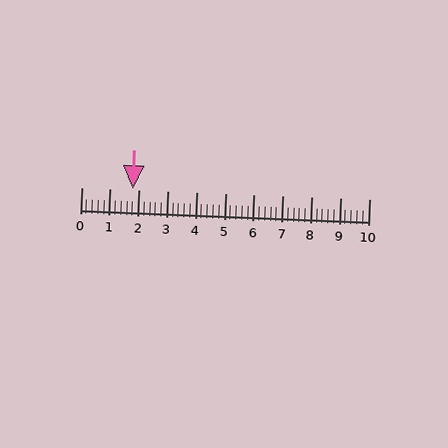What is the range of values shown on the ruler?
The ruler shows values from 0 to 10.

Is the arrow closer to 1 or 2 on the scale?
The arrow is closer to 2.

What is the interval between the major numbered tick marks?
The major tick marks are spaced 1 units apart.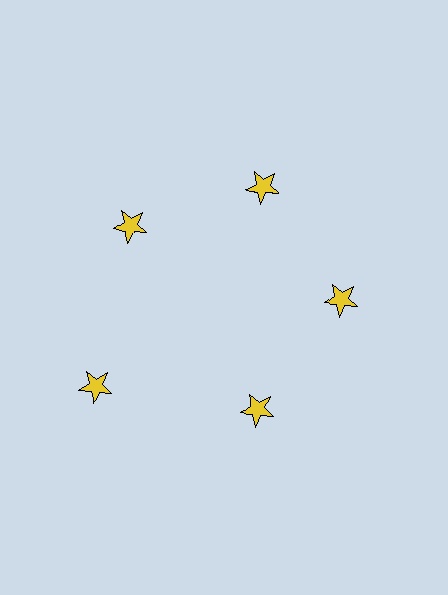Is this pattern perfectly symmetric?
No. The 5 yellow stars are arranged in a ring, but one element near the 8 o'clock position is pushed outward from the center, breaking the 5-fold rotational symmetry.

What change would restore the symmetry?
The symmetry would be restored by moving it inward, back onto the ring so that all 5 stars sit at equal angles and equal distance from the center.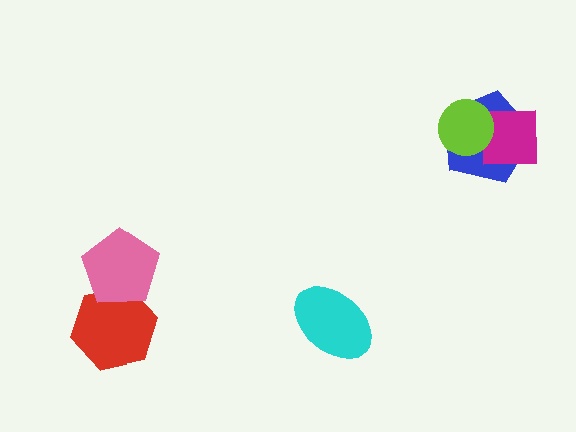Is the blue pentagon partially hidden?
Yes, it is partially covered by another shape.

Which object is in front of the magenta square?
The lime circle is in front of the magenta square.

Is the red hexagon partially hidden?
Yes, it is partially covered by another shape.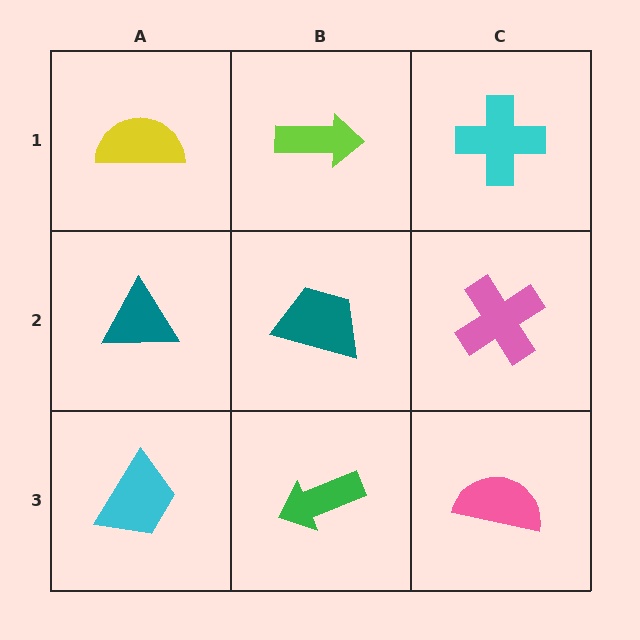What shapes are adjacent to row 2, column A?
A yellow semicircle (row 1, column A), a cyan trapezoid (row 3, column A), a teal trapezoid (row 2, column B).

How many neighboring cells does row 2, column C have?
3.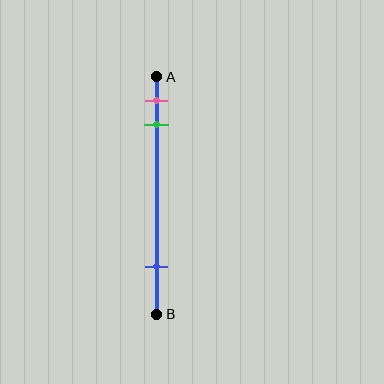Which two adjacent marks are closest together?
The pink and green marks are the closest adjacent pair.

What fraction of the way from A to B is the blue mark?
The blue mark is approximately 80% (0.8) of the way from A to B.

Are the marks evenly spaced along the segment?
No, the marks are not evenly spaced.